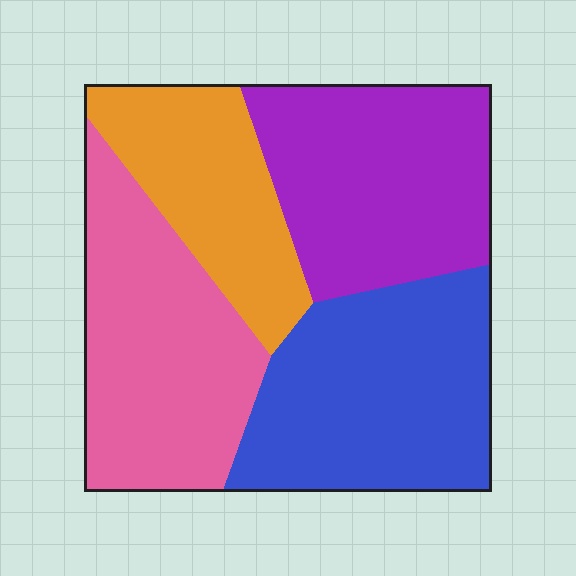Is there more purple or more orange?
Purple.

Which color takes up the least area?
Orange, at roughly 20%.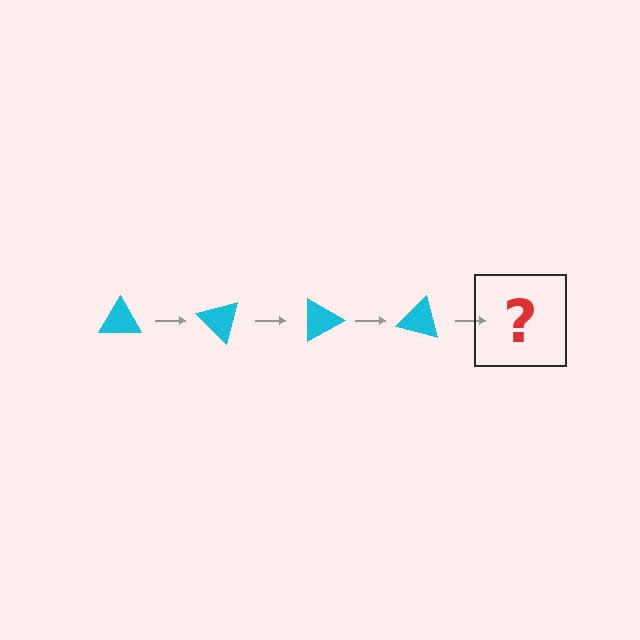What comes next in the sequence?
The next element should be a cyan triangle rotated 180 degrees.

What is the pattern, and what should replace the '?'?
The pattern is that the triangle rotates 45 degrees each step. The '?' should be a cyan triangle rotated 180 degrees.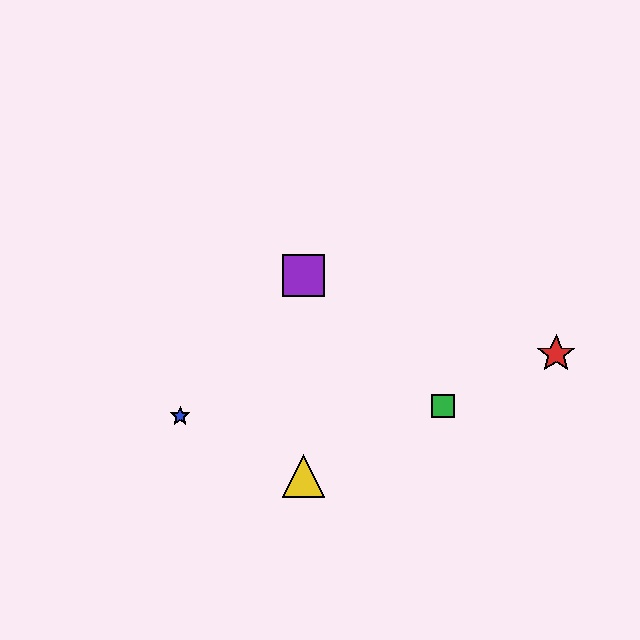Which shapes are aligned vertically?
The yellow triangle, the purple square are aligned vertically.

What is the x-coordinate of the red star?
The red star is at x≈556.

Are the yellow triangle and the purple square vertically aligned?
Yes, both are at x≈304.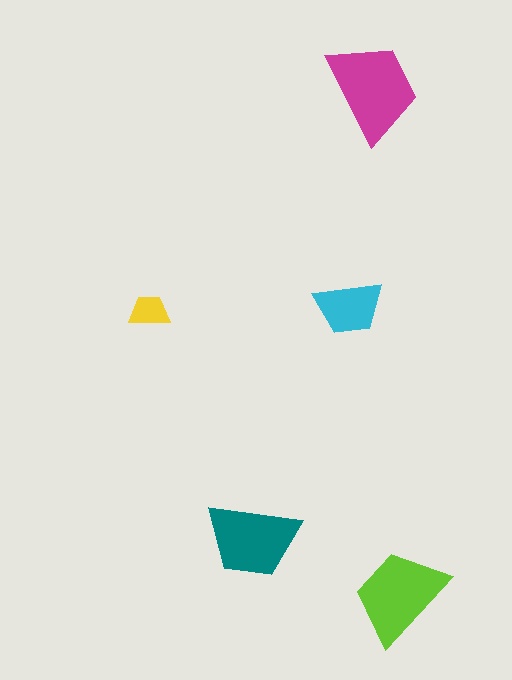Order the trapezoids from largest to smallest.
the magenta one, the lime one, the teal one, the cyan one, the yellow one.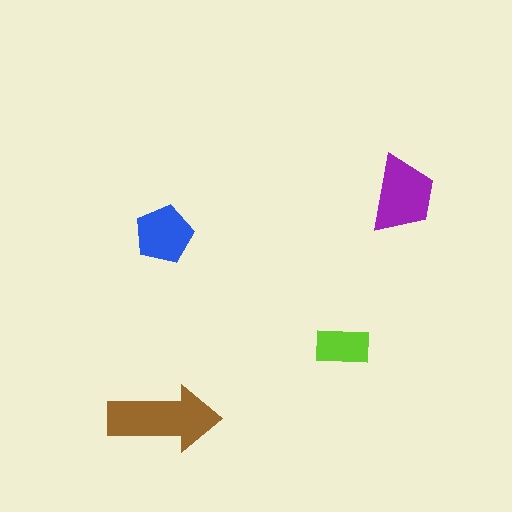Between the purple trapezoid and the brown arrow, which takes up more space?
The brown arrow.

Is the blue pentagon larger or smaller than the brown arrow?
Smaller.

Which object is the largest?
The brown arrow.